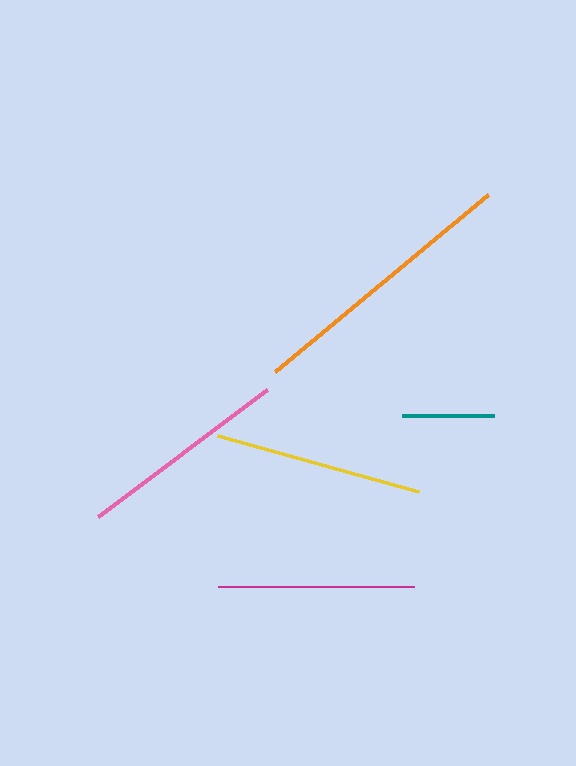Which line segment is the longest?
The orange line is the longest at approximately 276 pixels.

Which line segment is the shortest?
The teal line is the shortest at approximately 93 pixels.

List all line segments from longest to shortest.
From longest to shortest: orange, pink, yellow, magenta, teal.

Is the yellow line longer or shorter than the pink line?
The pink line is longer than the yellow line.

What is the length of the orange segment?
The orange segment is approximately 276 pixels long.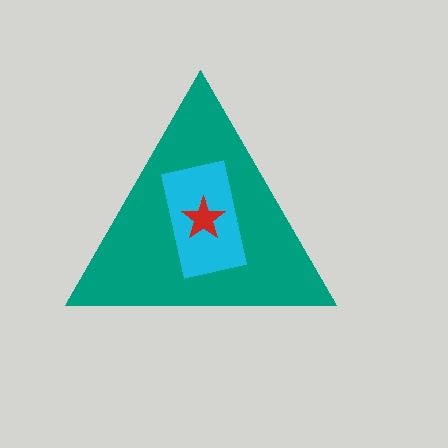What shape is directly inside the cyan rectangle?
The red star.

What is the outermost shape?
The teal triangle.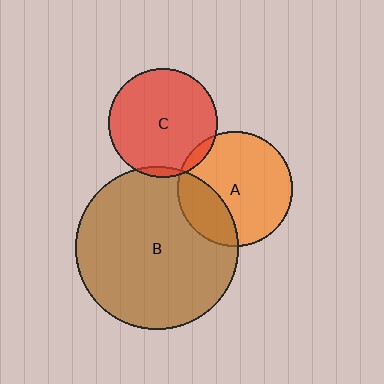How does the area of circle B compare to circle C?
Approximately 2.2 times.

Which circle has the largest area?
Circle B (brown).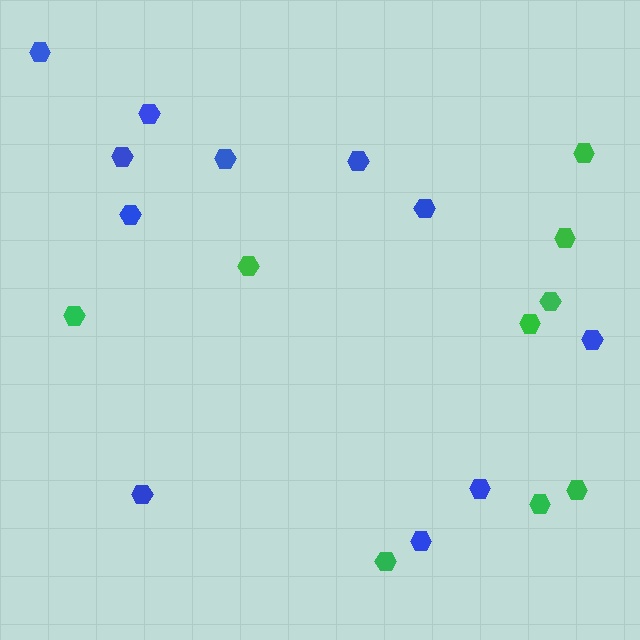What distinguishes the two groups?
There are 2 groups: one group of blue hexagons (11) and one group of green hexagons (9).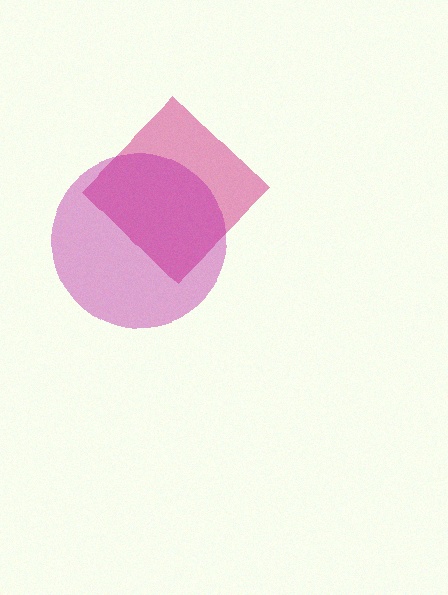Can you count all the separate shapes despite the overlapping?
Yes, there are 2 separate shapes.